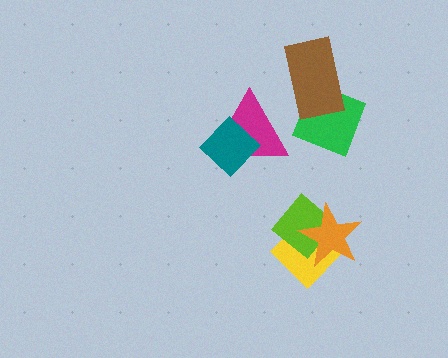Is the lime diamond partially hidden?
Yes, it is partially covered by another shape.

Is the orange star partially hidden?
No, no other shape covers it.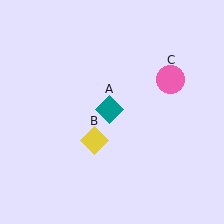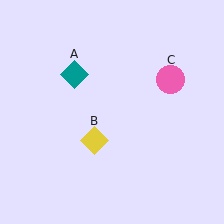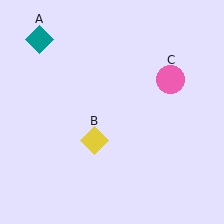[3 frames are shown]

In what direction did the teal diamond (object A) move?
The teal diamond (object A) moved up and to the left.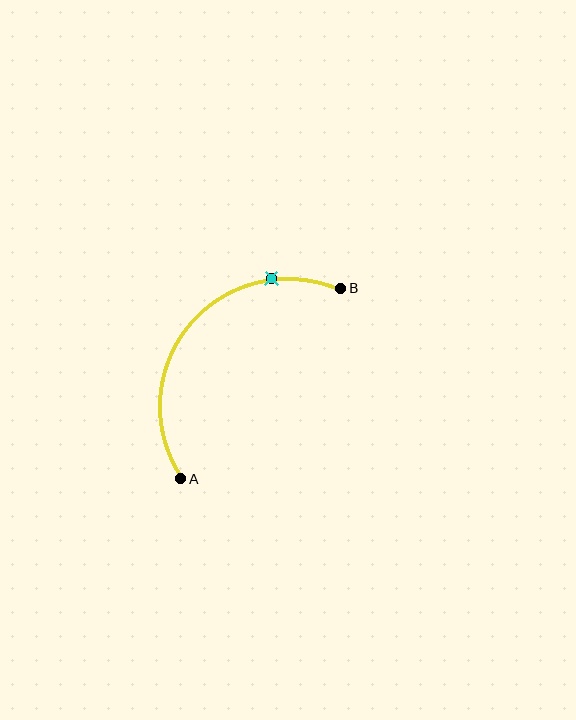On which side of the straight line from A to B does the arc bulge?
The arc bulges above and to the left of the straight line connecting A and B.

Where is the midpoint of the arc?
The arc midpoint is the point on the curve farthest from the straight line joining A and B. It sits above and to the left of that line.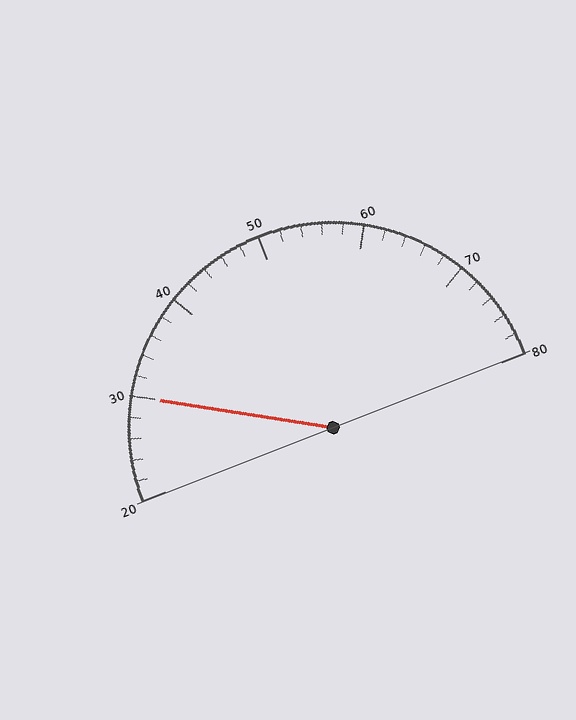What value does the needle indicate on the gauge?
The needle indicates approximately 30.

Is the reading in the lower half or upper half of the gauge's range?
The reading is in the lower half of the range (20 to 80).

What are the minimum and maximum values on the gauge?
The gauge ranges from 20 to 80.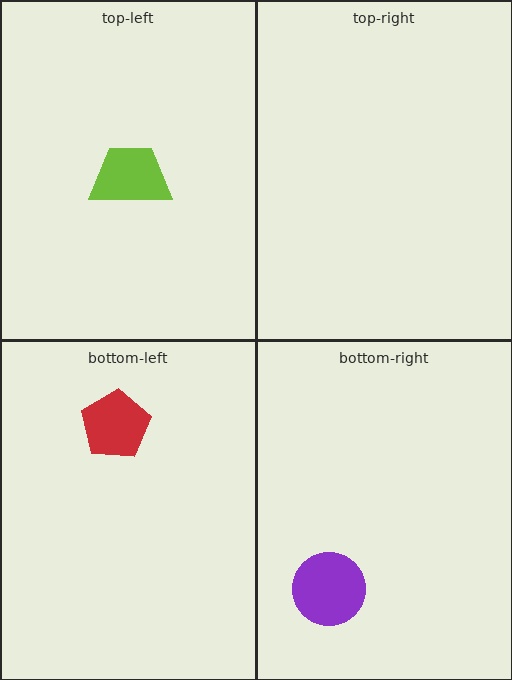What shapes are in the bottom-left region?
The red pentagon.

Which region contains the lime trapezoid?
The top-left region.